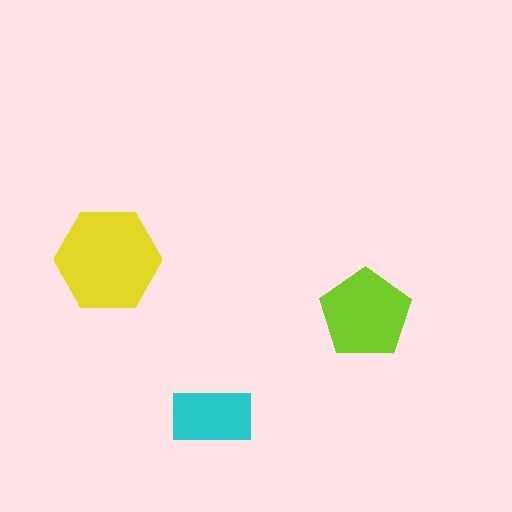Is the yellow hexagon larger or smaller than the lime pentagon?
Larger.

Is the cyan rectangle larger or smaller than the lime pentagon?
Smaller.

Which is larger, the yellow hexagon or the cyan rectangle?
The yellow hexagon.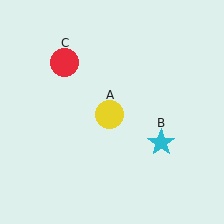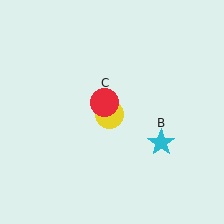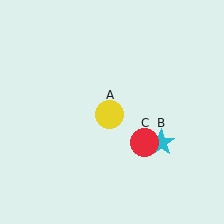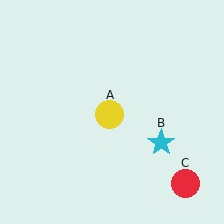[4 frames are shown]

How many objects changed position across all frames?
1 object changed position: red circle (object C).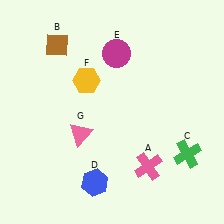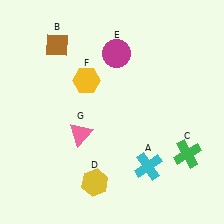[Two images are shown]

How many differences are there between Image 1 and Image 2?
There are 2 differences between the two images.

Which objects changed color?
A changed from pink to cyan. D changed from blue to yellow.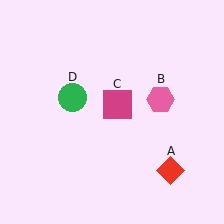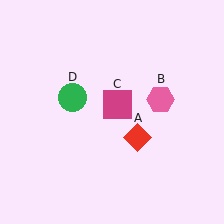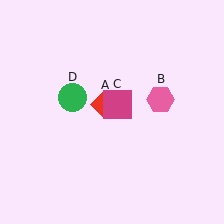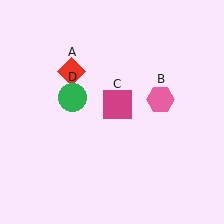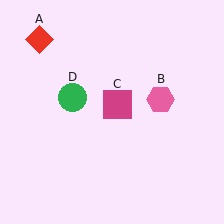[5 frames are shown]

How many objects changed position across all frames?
1 object changed position: red diamond (object A).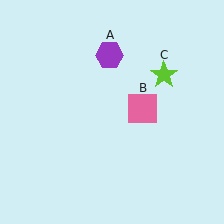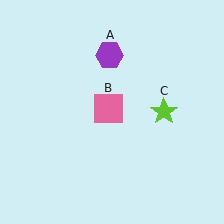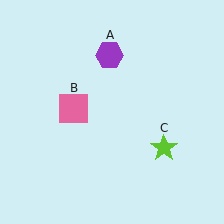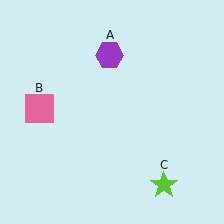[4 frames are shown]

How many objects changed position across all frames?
2 objects changed position: pink square (object B), lime star (object C).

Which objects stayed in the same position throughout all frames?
Purple hexagon (object A) remained stationary.